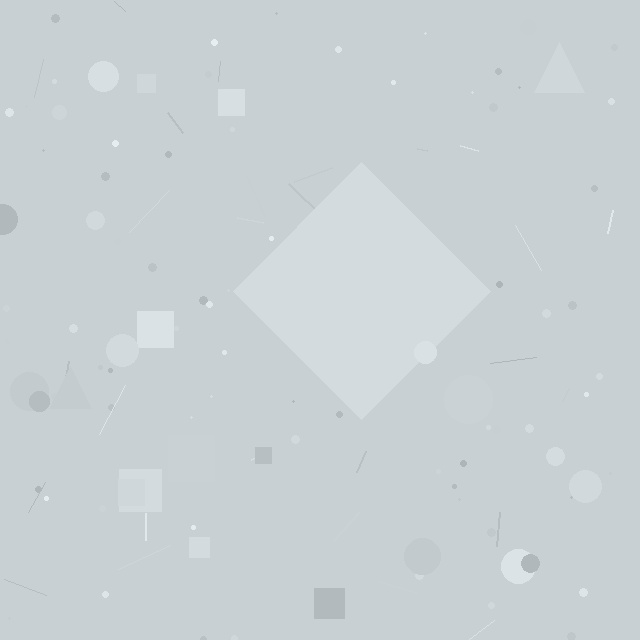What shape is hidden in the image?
A diamond is hidden in the image.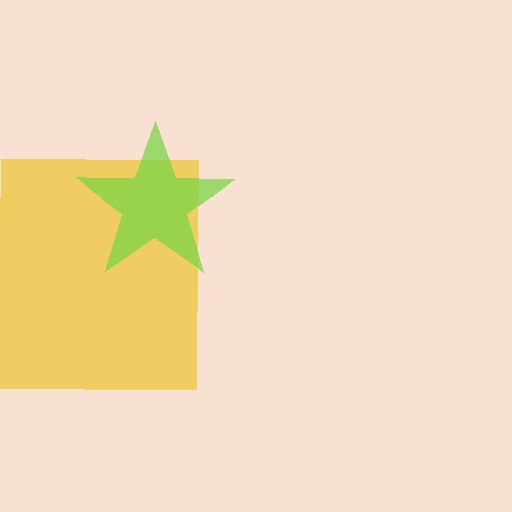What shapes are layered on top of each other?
The layered shapes are: a yellow square, a lime star.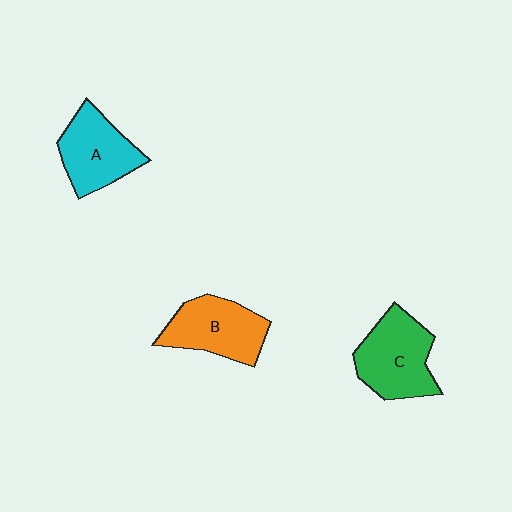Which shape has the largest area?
Shape C (green).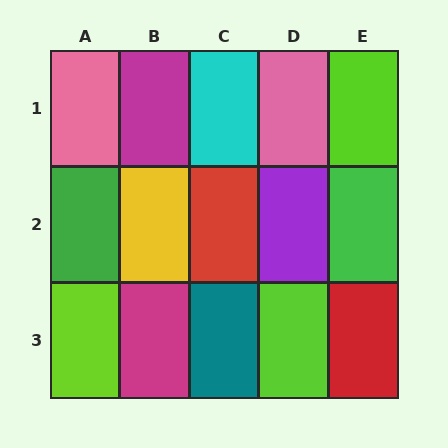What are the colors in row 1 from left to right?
Pink, magenta, cyan, pink, lime.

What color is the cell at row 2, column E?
Green.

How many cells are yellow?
1 cell is yellow.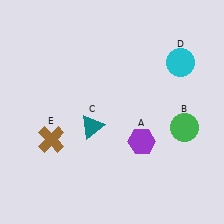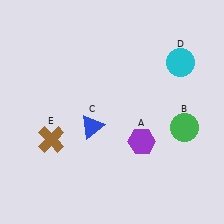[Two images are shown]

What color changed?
The triangle (C) changed from teal in Image 1 to blue in Image 2.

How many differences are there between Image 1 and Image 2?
There is 1 difference between the two images.